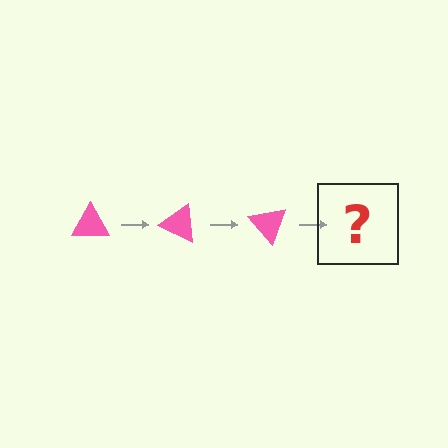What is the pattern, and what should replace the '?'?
The pattern is that the triangle rotates 25 degrees each step. The '?' should be a pink triangle rotated 75 degrees.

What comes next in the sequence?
The next element should be a pink triangle rotated 75 degrees.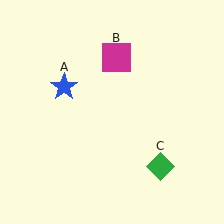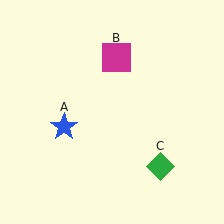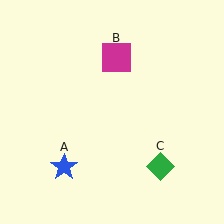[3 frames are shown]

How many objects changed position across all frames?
1 object changed position: blue star (object A).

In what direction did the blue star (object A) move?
The blue star (object A) moved down.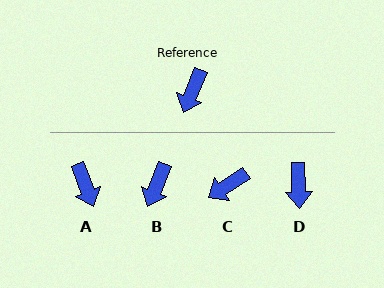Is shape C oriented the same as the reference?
No, it is off by about 34 degrees.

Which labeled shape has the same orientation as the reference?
B.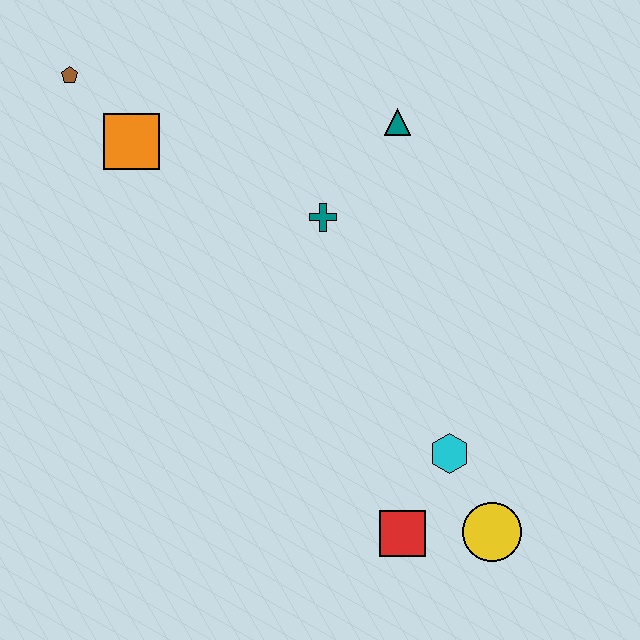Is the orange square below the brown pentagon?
Yes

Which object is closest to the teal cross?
The teal triangle is closest to the teal cross.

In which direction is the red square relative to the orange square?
The red square is below the orange square.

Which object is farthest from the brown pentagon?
The yellow circle is farthest from the brown pentagon.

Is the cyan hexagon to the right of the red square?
Yes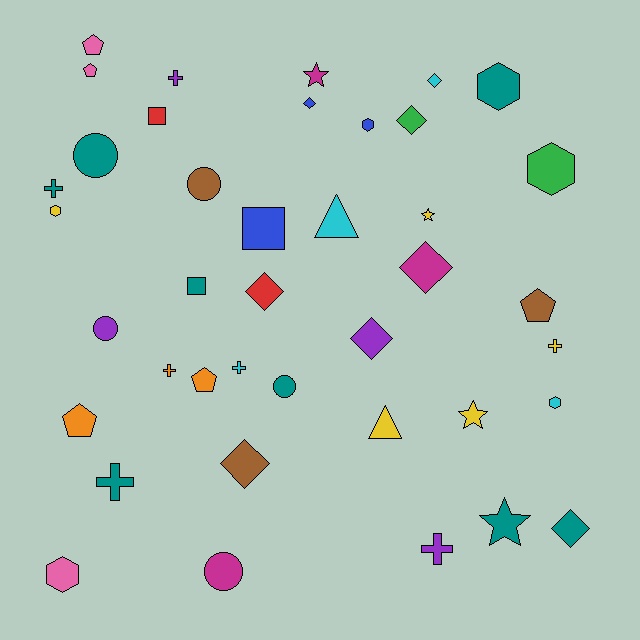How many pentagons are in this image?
There are 5 pentagons.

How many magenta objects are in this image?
There are 3 magenta objects.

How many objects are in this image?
There are 40 objects.